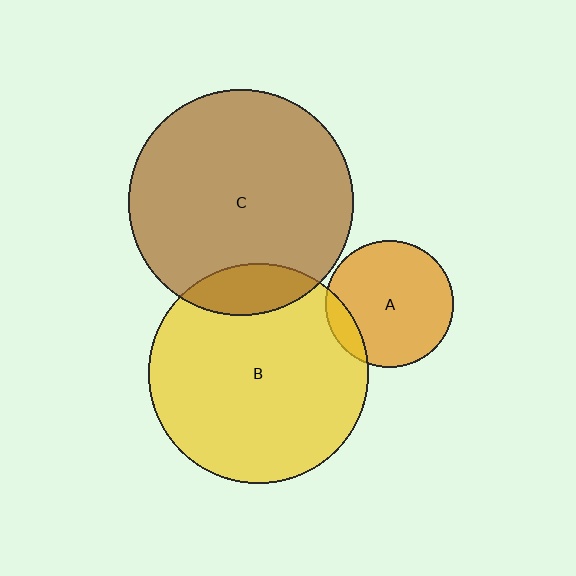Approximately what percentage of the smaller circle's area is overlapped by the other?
Approximately 15%.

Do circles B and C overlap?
Yes.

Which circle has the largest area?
Circle C (brown).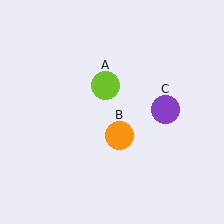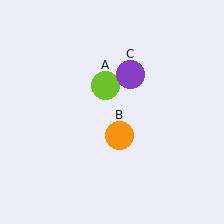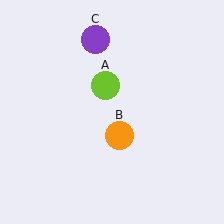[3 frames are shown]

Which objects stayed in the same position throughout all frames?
Lime circle (object A) and orange circle (object B) remained stationary.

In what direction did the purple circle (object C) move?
The purple circle (object C) moved up and to the left.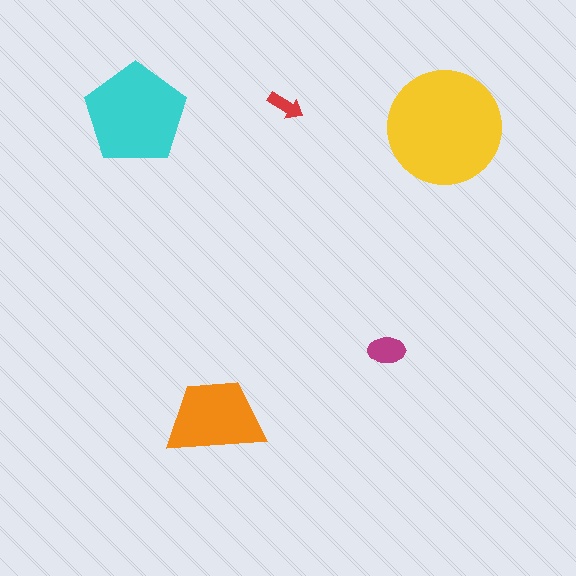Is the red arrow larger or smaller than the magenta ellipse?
Smaller.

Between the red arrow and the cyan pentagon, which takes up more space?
The cyan pentagon.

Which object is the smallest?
The red arrow.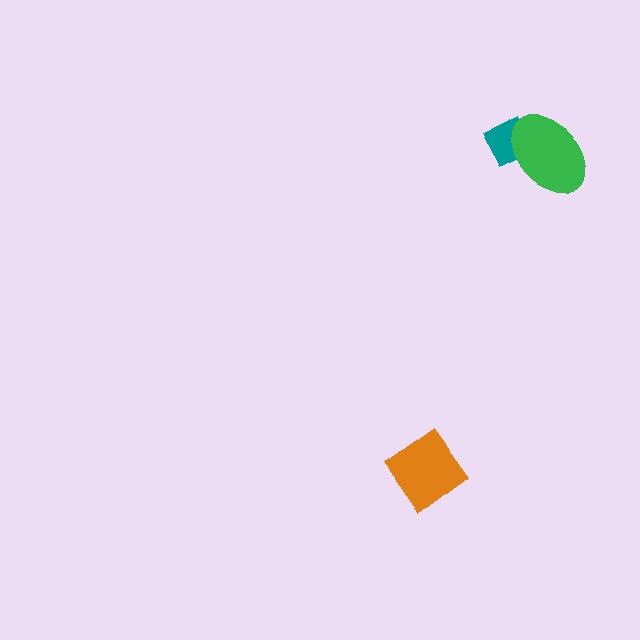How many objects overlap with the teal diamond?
1 object overlaps with the teal diamond.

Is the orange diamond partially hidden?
No, no other shape covers it.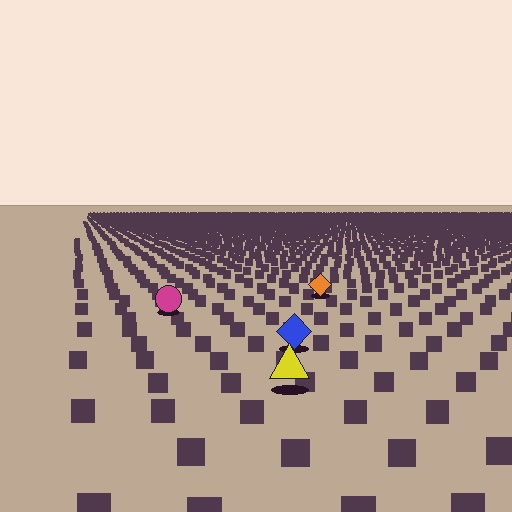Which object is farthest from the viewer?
The orange diamond is farthest from the viewer. It appears smaller and the ground texture around it is denser.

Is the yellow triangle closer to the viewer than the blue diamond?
Yes. The yellow triangle is closer — you can tell from the texture gradient: the ground texture is coarser near it.